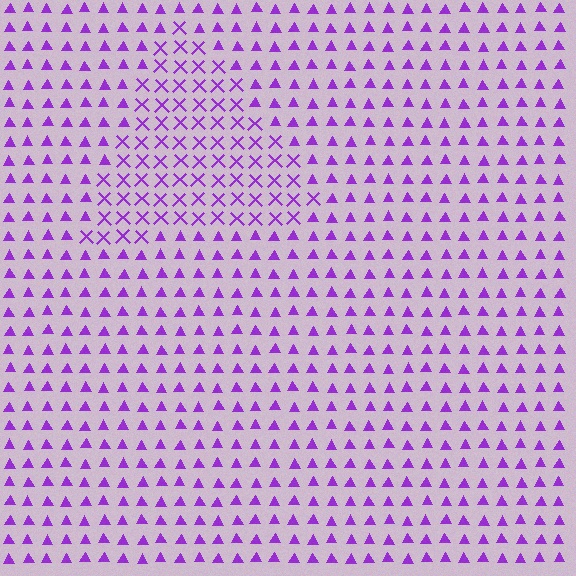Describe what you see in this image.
The image is filled with small purple elements arranged in a uniform grid. A triangle-shaped region contains X marks, while the surrounding area contains triangles. The boundary is defined purely by the change in element shape.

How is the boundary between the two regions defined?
The boundary is defined by a change in element shape: X marks inside vs. triangles outside. All elements share the same color and spacing.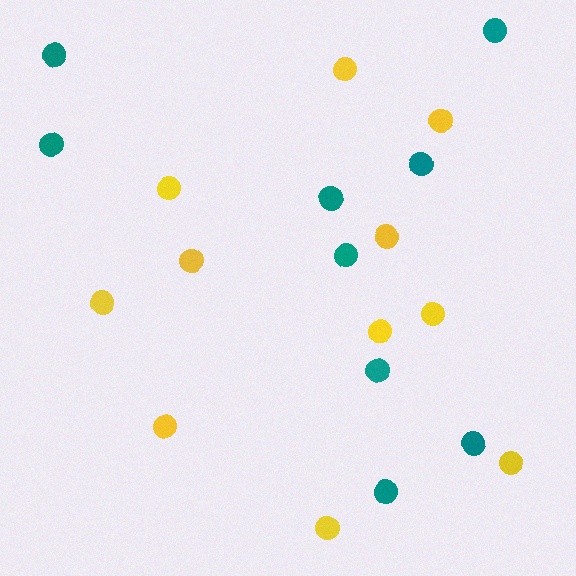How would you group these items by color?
There are 2 groups: one group of teal circles (9) and one group of yellow circles (11).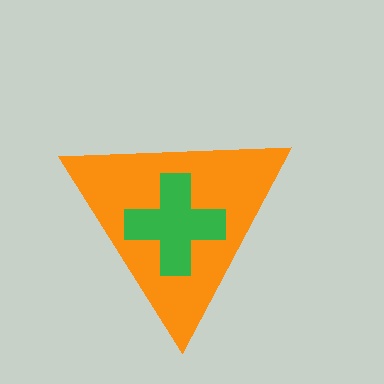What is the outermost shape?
The orange triangle.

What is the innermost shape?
The green cross.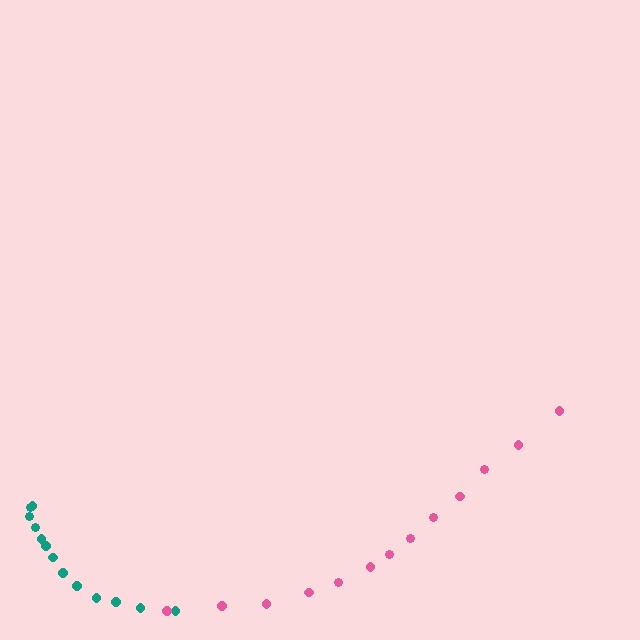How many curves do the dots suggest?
There are 2 distinct paths.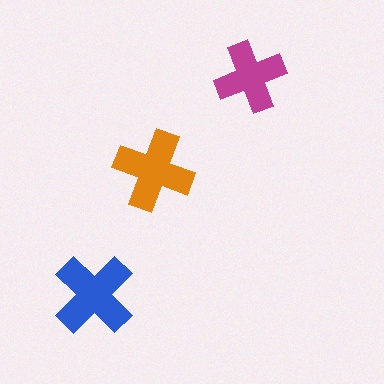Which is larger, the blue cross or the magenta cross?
The blue one.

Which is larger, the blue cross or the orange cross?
The blue one.